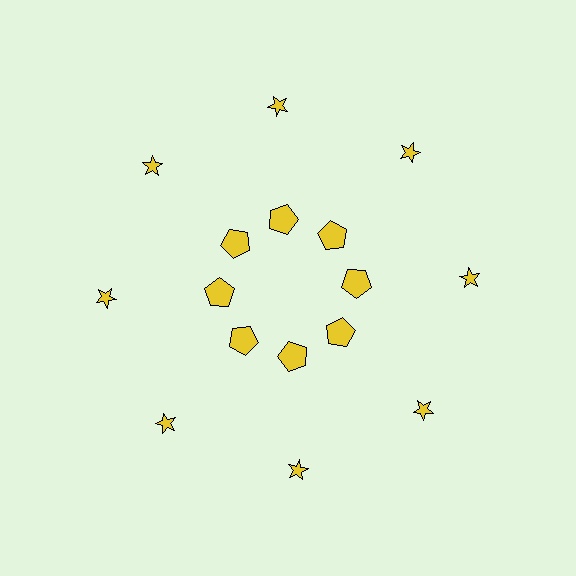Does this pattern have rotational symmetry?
Yes, this pattern has 8-fold rotational symmetry. It looks the same after rotating 45 degrees around the center.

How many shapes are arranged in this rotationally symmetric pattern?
There are 16 shapes, arranged in 8 groups of 2.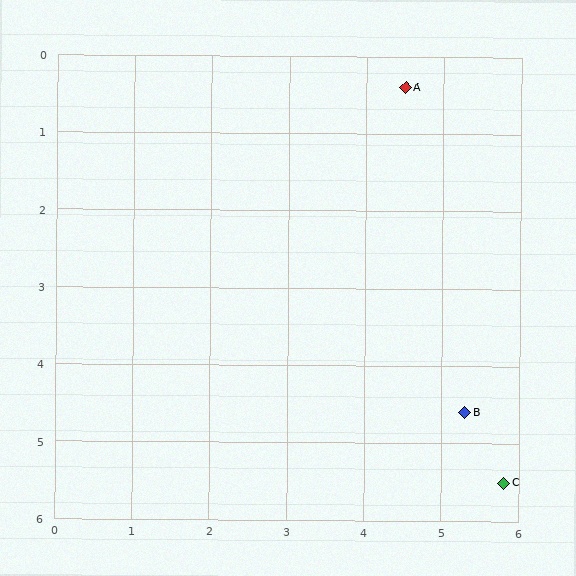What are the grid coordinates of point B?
Point B is at approximately (5.3, 4.6).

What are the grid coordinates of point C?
Point C is at approximately (5.8, 5.5).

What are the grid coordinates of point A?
Point A is at approximately (4.5, 0.4).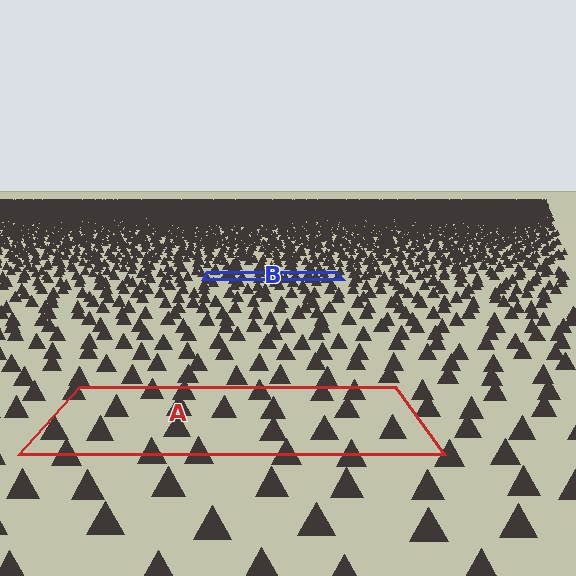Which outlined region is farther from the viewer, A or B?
Region B is farther from the viewer — the texture elements inside it appear smaller and more densely packed.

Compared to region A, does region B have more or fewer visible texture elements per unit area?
Region B has more texture elements per unit area — they are packed more densely because it is farther away.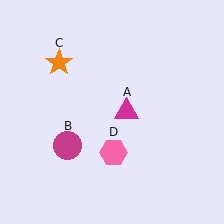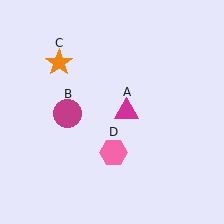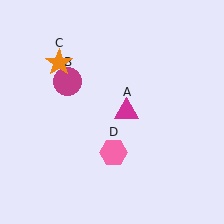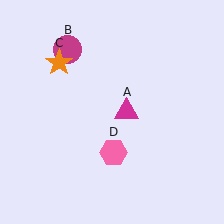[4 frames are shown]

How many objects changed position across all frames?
1 object changed position: magenta circle (object B).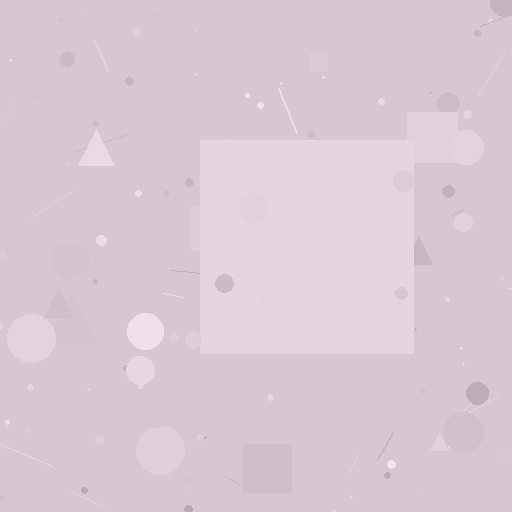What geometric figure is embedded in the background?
A square is embedded in the background.